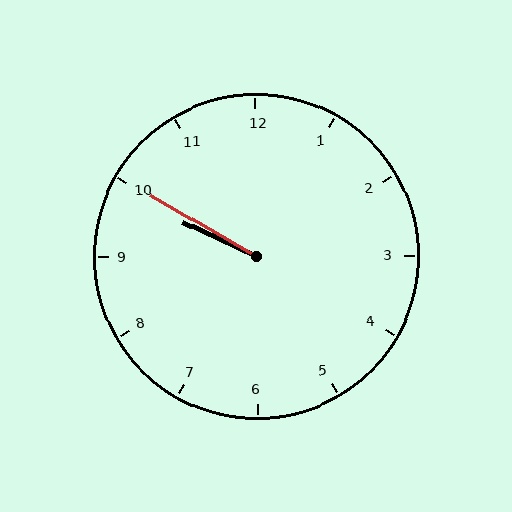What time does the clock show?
9:50.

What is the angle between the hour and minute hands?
Approximately 5 degrees.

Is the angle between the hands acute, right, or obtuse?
It is acute.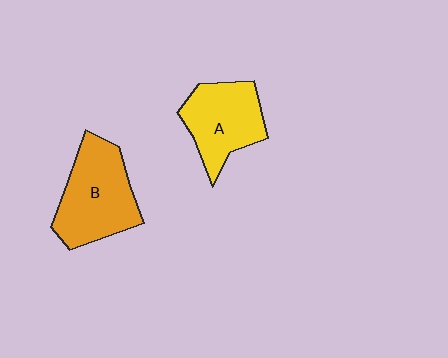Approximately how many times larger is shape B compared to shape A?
Approximately 1.2 times.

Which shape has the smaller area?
Shape A (yellow).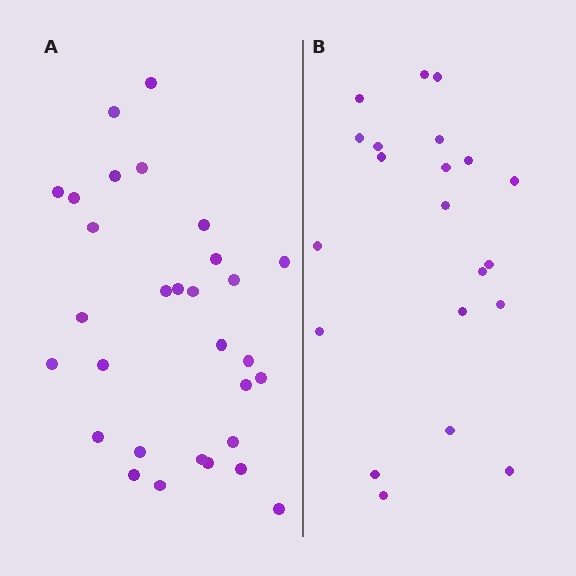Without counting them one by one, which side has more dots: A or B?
Region A (the left region) has more dots.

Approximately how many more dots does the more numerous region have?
Region A has roughly 8 or so more dots than region B.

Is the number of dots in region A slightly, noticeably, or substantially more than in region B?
Region A has noticeably more, but not dramatically so. The ratio is roughly 1.4 to 1.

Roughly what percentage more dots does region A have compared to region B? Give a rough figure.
About 45% more.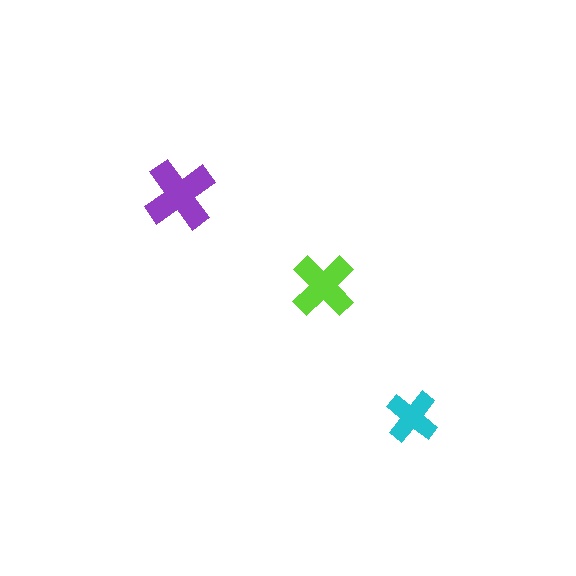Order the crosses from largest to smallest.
the purple one, the lime one, the cyan one.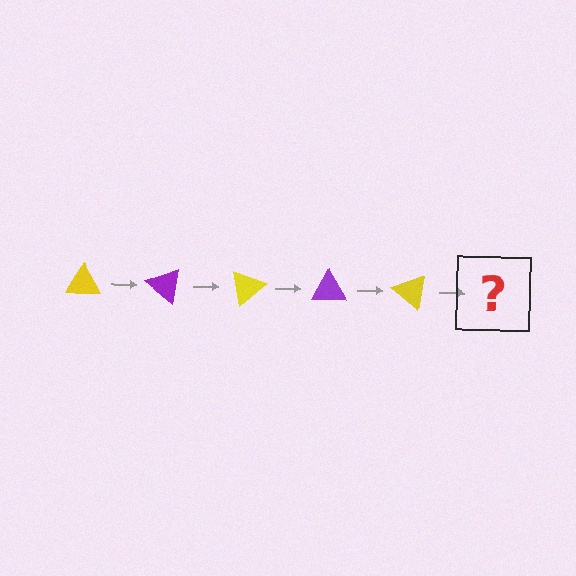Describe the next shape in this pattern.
It should be a purple triangle, rotated 200 degrees from the start.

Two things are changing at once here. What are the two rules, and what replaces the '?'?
The two rules are that it rotates 40 degrees each step and the color cycles through yellow and purple. The '?' should be a purple triangle, rotated 200 degrees from the start.